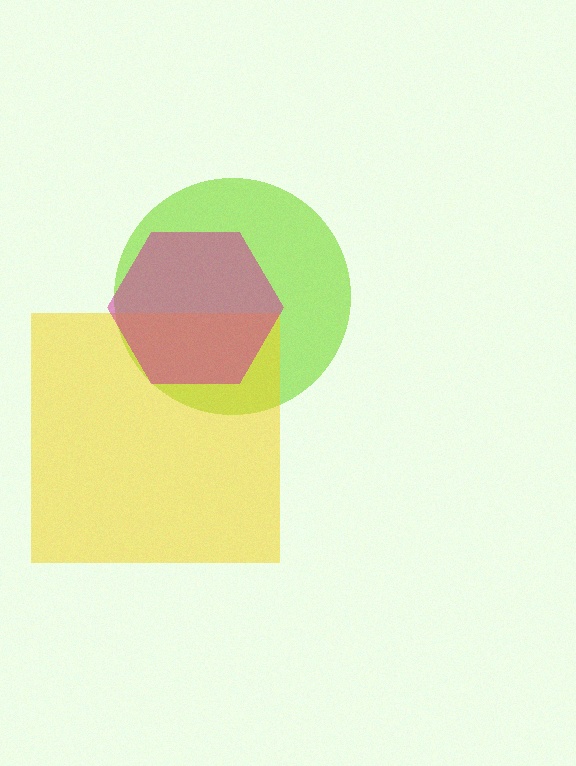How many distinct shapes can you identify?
There are 3 distinct shapes: a lime circle, a yellow square, a magenta hexagon.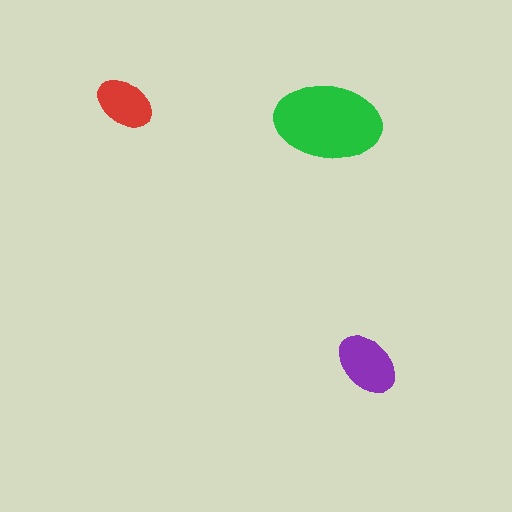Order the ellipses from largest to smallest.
the green one, the purple one, the red one.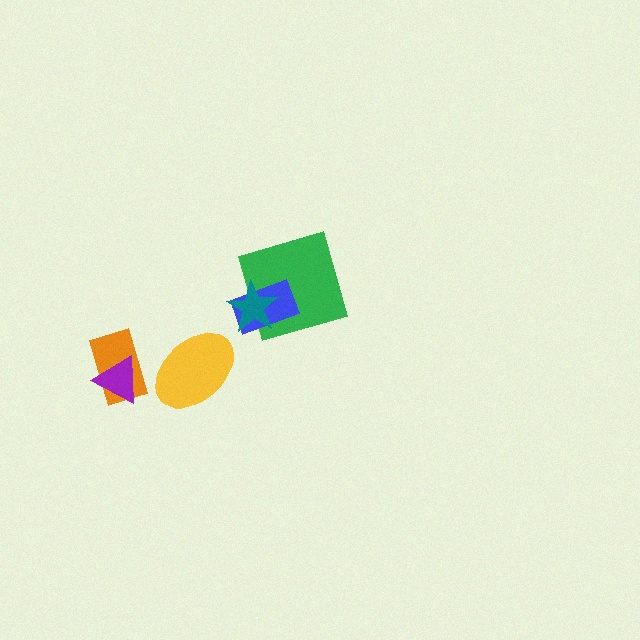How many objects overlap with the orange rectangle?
1 object overlaps with the orange rectangle.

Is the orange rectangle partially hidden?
Yes, it is partially covered by another shape.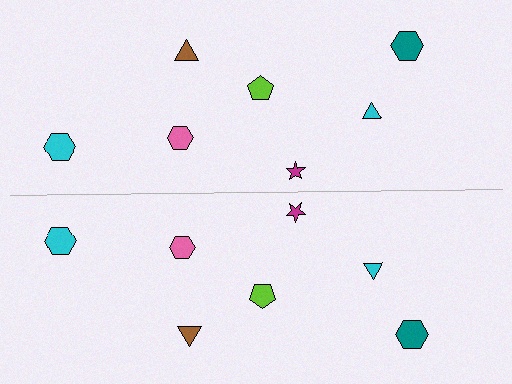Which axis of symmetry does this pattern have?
The pattern has a horizontal axis of symmetry running through the center of the image.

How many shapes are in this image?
There are 14 shapes in this image.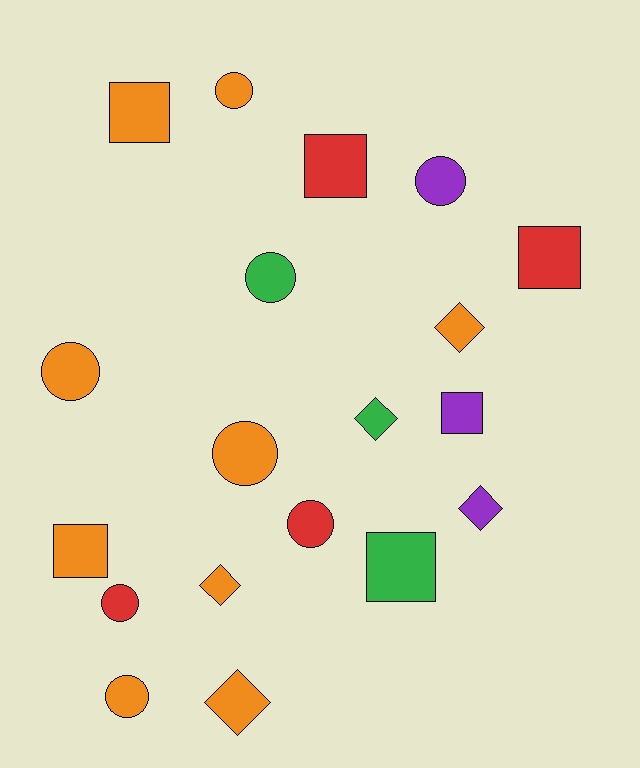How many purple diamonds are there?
There is 1 purple diamond.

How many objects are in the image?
There are 19 objects.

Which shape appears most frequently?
Circle, with 8 objects.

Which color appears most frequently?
Orange, with 9 objects.